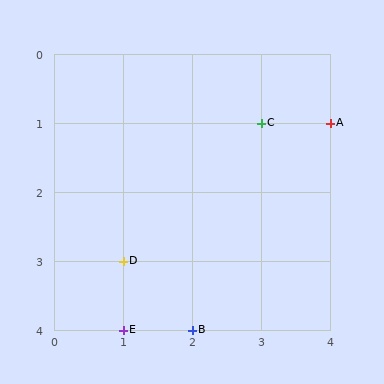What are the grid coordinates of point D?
Point D is at grid coordinates (1, 3).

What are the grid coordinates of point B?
Point B is at grid coordinates (2, 4).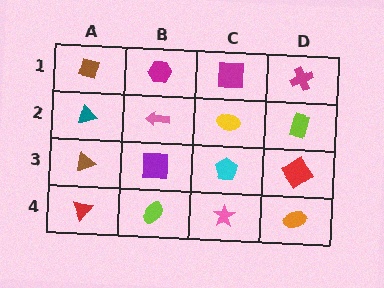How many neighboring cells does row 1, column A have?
2.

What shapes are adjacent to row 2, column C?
A magenta square (row 1, column C), a cyan pentagon (row 3, column C), a pink arrow (row 2, column B), a lime rectangle (row 2, column D).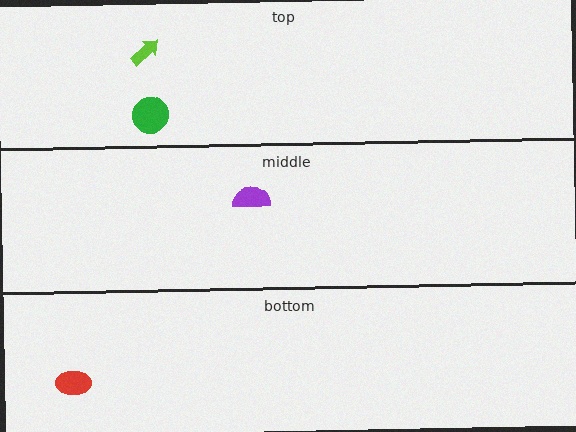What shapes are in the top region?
The green circle, the lime arrow.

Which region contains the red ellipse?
The bottom region.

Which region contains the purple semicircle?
The middle region.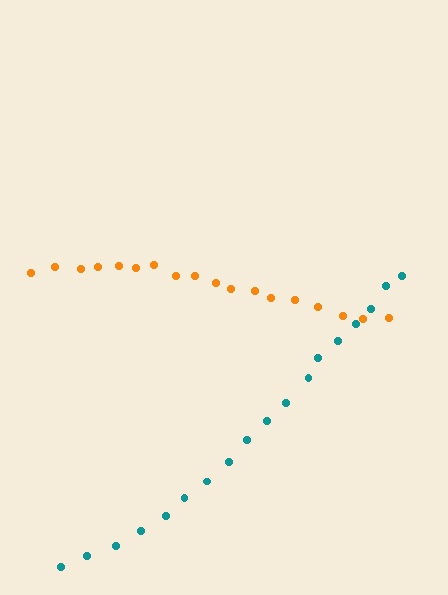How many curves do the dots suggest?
There are 2 distinct paths.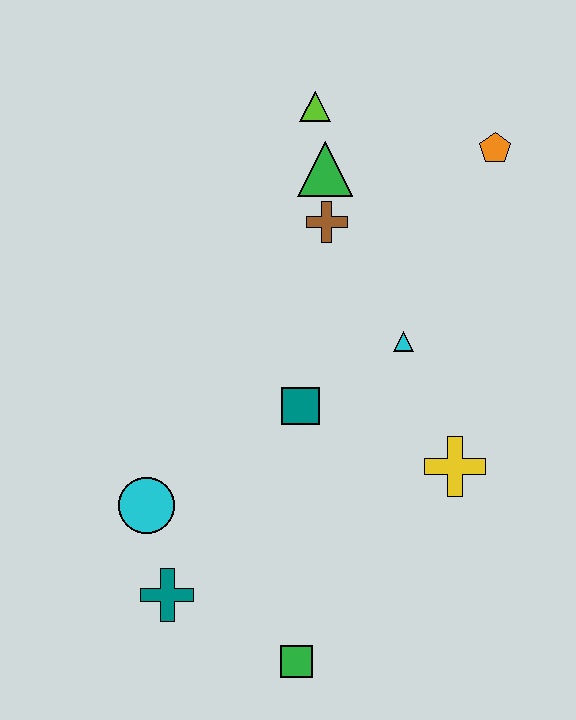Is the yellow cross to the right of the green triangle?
Yes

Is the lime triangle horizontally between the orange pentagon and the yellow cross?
No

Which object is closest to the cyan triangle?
The teal square is closest to the cyan triangle.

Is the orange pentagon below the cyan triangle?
No